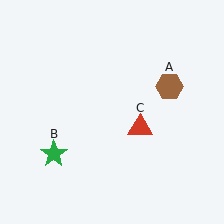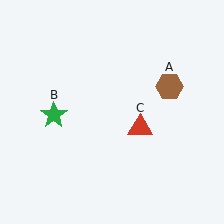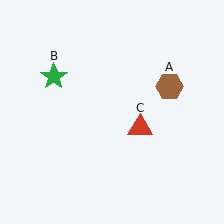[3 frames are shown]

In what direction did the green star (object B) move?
The green star (object B) moved up.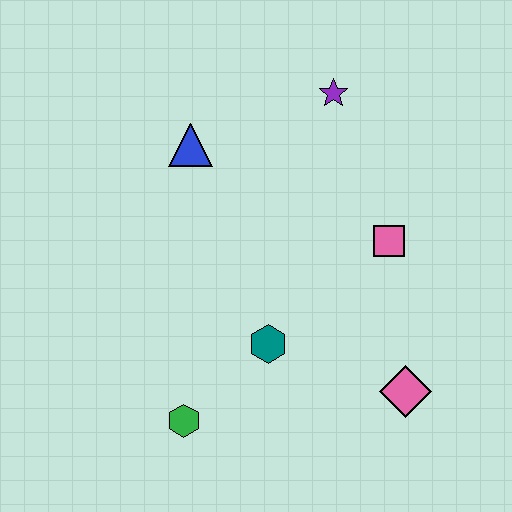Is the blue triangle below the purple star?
Yes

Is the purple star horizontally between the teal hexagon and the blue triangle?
No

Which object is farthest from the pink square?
The green hexagon is farthest from the pink square.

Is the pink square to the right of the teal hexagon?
Yes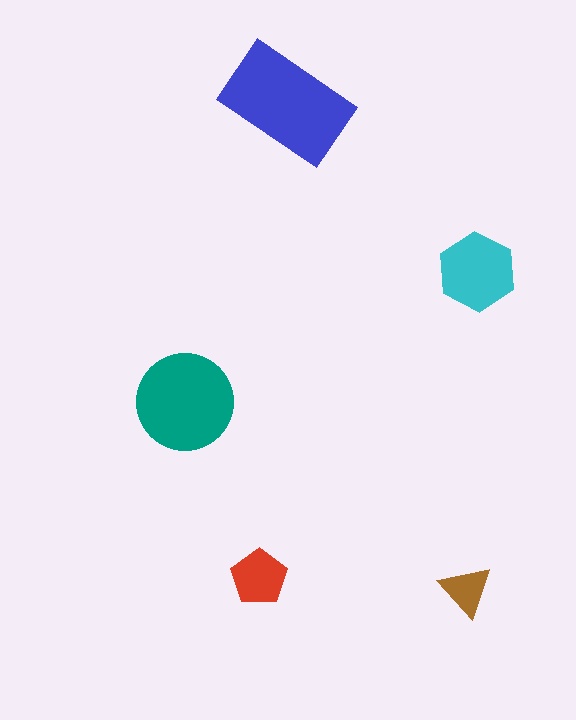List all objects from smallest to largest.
The brown triangle, the red pentagon, the cyan hexagon, the teal circle, the blue rectangle.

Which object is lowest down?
The brown triangle is bottommost.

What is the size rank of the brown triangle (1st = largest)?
5th.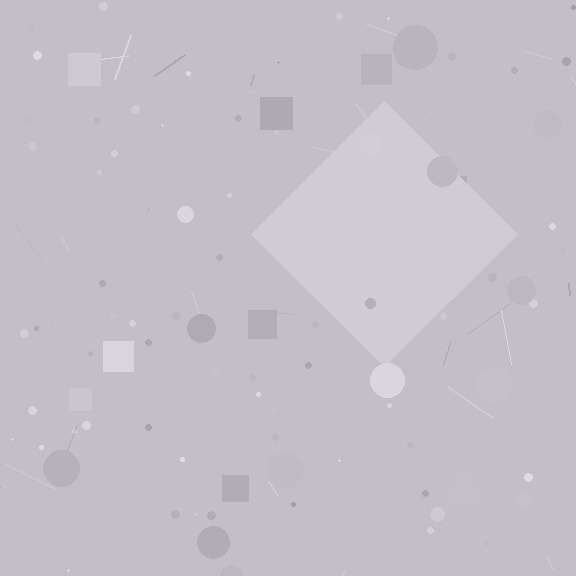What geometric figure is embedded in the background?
A diamond is embedded in the background.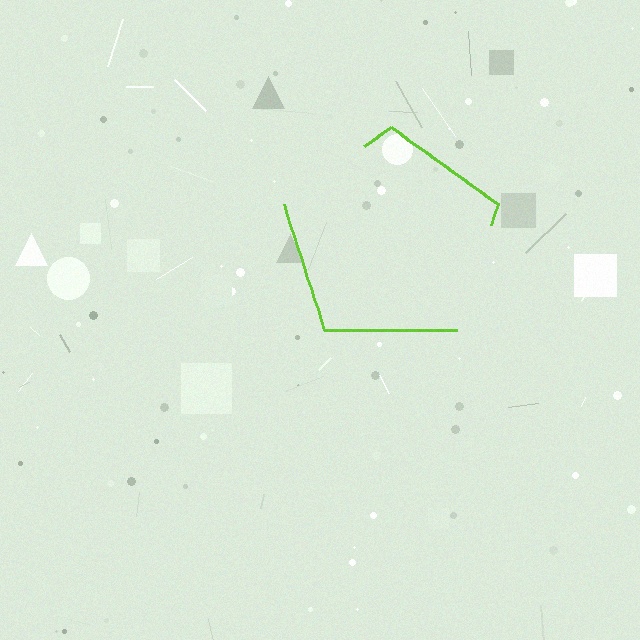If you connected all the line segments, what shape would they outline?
They would outline a pentagon.